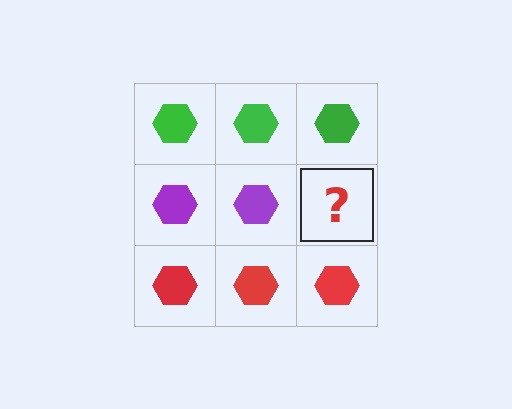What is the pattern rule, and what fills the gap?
The rule is that each row has a consistent color. The gap should be filled with a purple hexagon.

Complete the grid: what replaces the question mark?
The question mark should be replaced with a purple hexagon.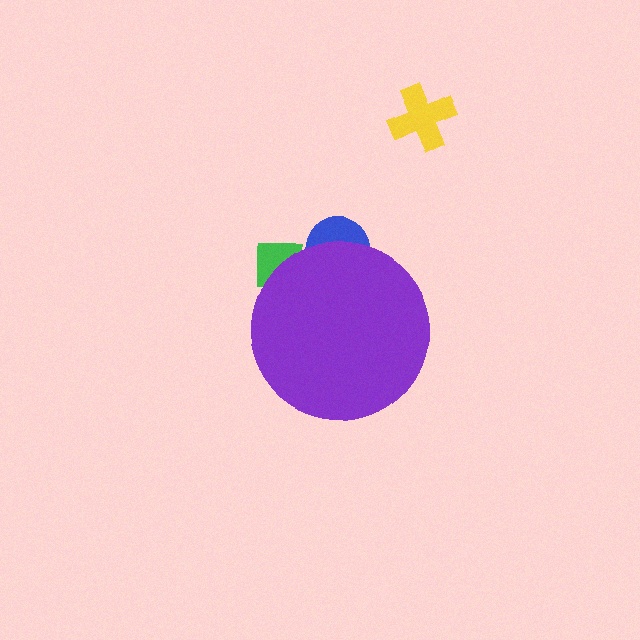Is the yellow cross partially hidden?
No, the yellow cross is fully visible.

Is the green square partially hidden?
Yes, the green square is partially hidden behind the purple circle.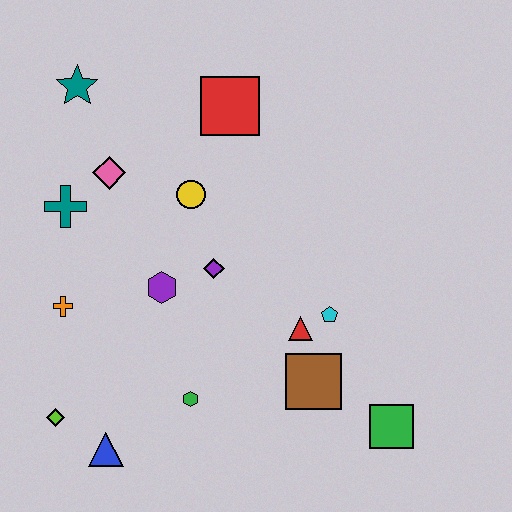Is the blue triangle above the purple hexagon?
No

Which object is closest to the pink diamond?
The teal cross is closest to the pink diamond.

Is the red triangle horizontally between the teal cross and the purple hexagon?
No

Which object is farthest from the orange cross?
The green square is farthest from the orange cross.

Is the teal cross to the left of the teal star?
Yes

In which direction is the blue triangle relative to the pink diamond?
The blue triangle is below the pink diamond.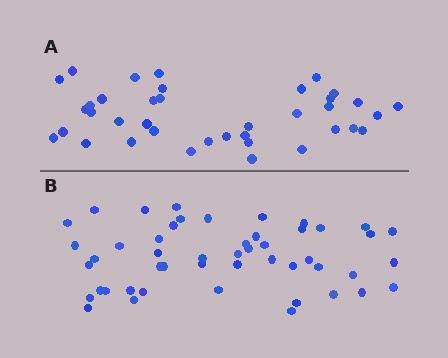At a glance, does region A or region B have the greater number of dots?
Region B (the bottom region) has more dots.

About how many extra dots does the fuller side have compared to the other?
Region B has roughly 12 or so more dots than region A.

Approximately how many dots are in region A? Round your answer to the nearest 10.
About 40 dots. (The exact count is 38, which rounds to 40.)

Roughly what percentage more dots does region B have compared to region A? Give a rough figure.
About 30% more.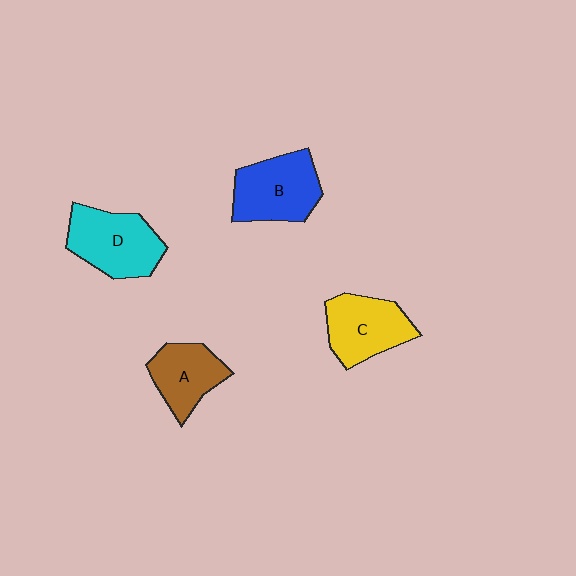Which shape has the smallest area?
Shape A (brown).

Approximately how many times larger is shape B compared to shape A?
Approximately 1.3 times.